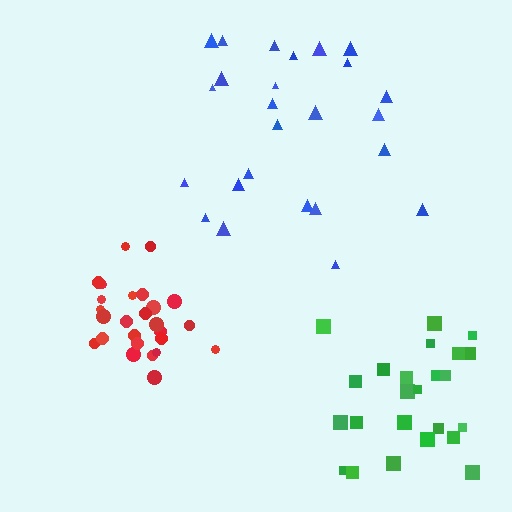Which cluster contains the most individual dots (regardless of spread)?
Red (27).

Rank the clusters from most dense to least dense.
red, blue, green.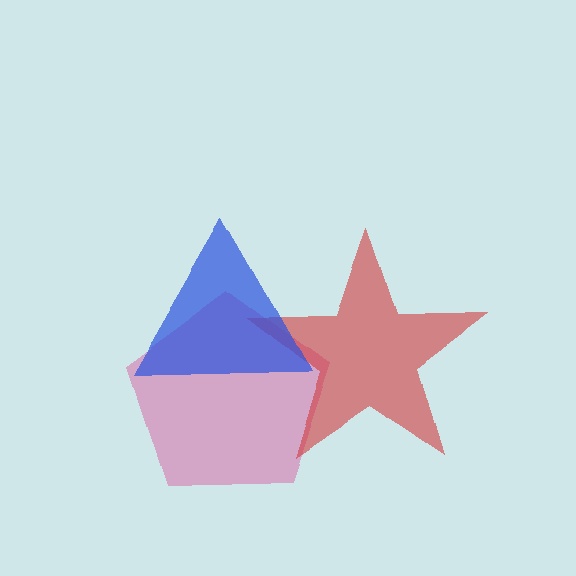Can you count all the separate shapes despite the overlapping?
Yes, there are 3 separate shapes.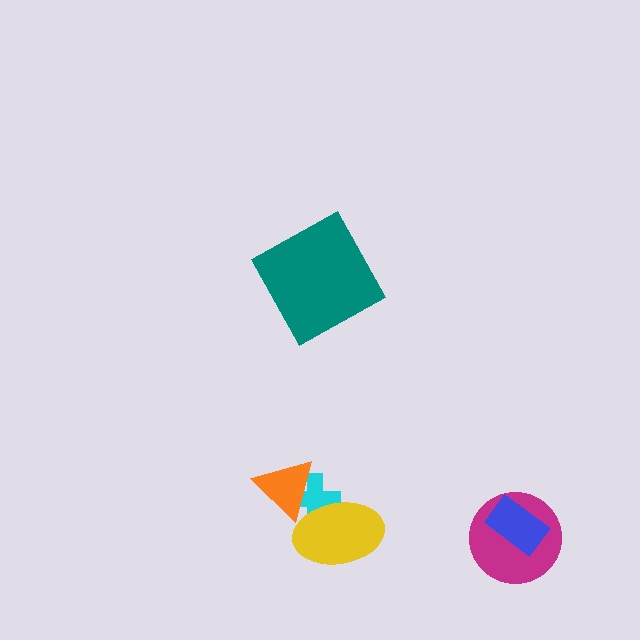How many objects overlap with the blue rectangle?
1 object overlaps with the blue rectangle.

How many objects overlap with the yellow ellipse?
2 objects overlap with the yellow ellipse.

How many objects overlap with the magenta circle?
1 object overlaps with the magenta circle.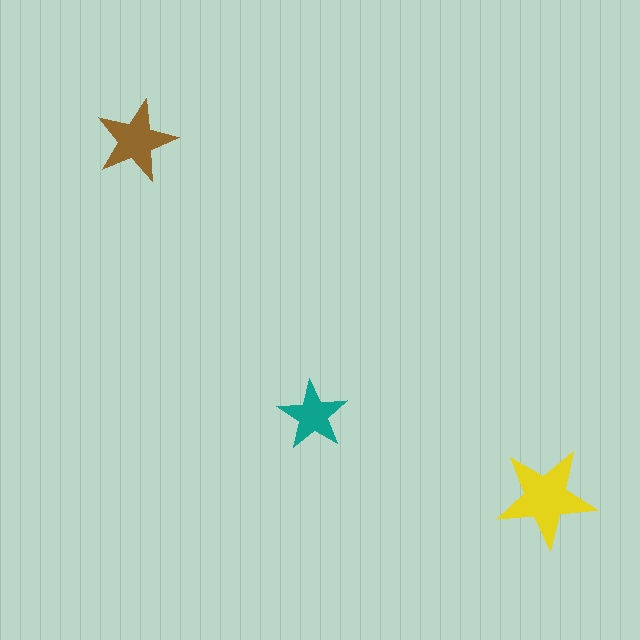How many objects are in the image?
There are 3 objects in the image.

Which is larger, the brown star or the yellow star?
The yellow one.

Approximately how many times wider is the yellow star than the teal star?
About 1.5 times wider.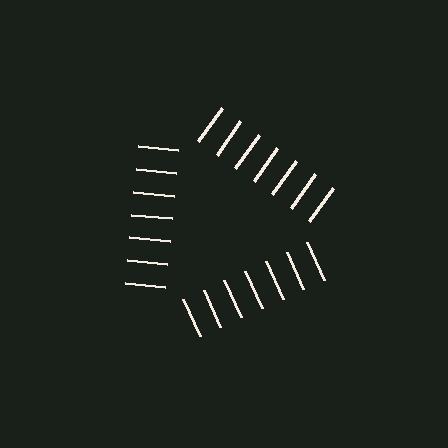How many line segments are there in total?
21 — 7 along each of the 3 edges.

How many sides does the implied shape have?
3 sides — the line-ends trace a triangle.